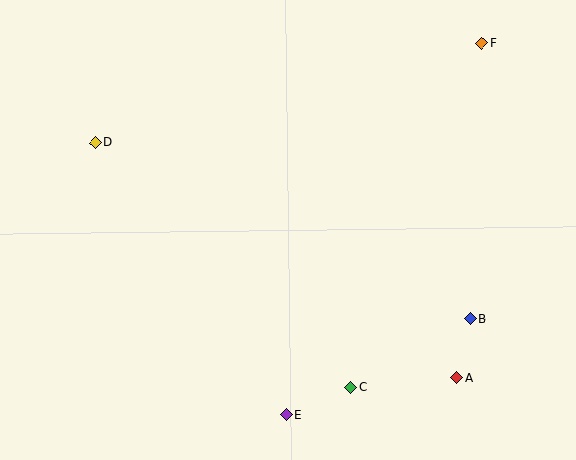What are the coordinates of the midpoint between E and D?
The midpoint between E and D is at (191, 279).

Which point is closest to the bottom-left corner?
Point E is closest to the bottom-left corner.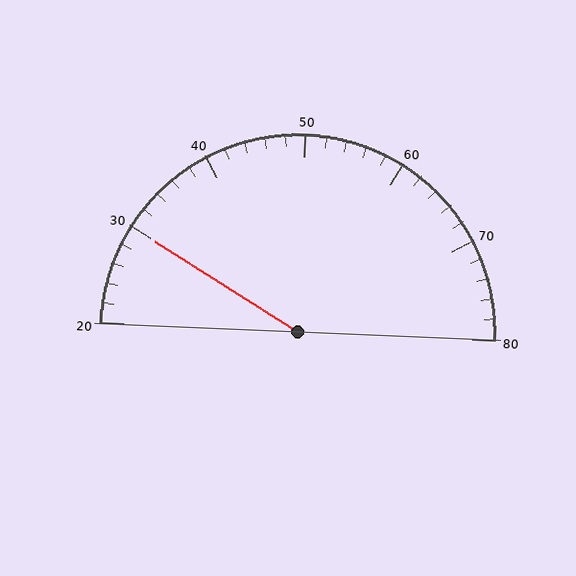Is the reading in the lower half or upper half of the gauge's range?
The reading is in the lower half of the range (20 to 80).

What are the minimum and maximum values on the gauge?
The gauge ranges from 20 to 80.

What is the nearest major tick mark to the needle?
The nearest major tick mark is 30.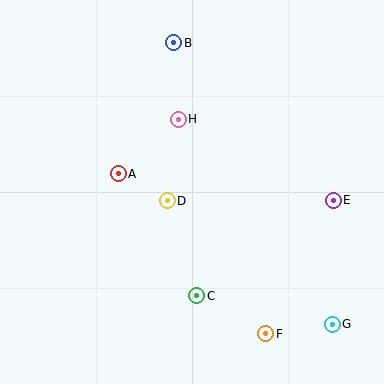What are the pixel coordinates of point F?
Point F is at (266, 334).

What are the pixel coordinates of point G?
Point G is at (332, 324).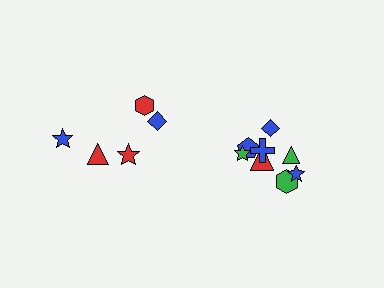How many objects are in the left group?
There are 5 objects.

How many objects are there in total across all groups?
There are 13 objects.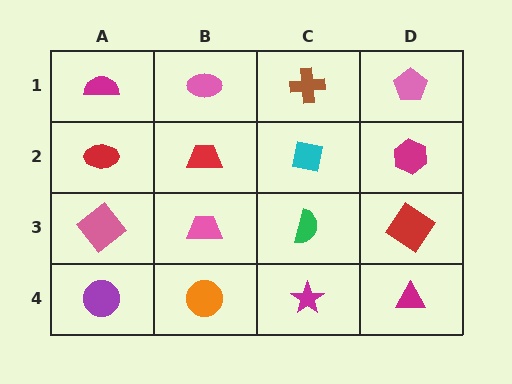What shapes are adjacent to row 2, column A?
A magenta semicircle (row 1, column A), a pink diamond (row 3, column A), a red trapezoid (row 2, column B).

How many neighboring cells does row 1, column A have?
2.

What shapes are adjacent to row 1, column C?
A cyan square (row 2, column C), a pink ellipse (row 1, column B), a pink pentagon (row 1, column D).